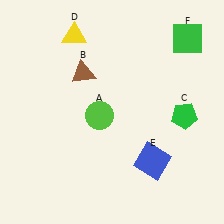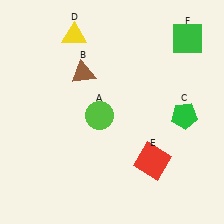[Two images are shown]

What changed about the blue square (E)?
In Image 1, E is blue. In Image 2, it changed to red.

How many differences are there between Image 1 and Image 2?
There is 1 difference between the two images.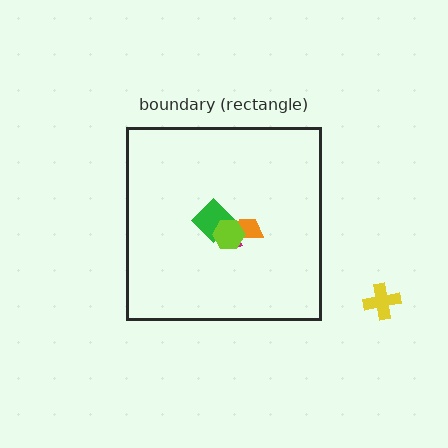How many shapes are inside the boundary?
4 inside, 1 outside.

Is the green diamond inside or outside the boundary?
Inside.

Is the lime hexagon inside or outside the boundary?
Inside.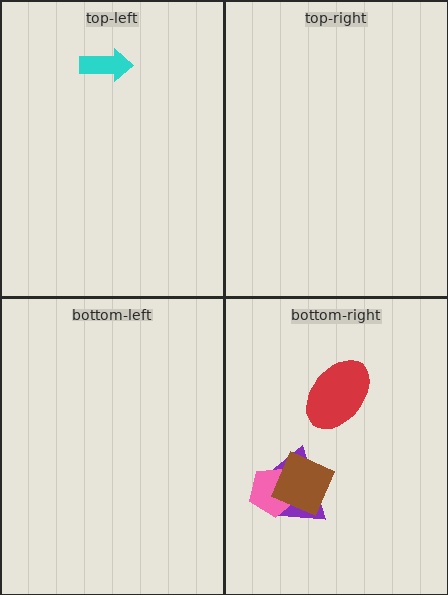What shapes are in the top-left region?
The cyan arrow.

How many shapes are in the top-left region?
1.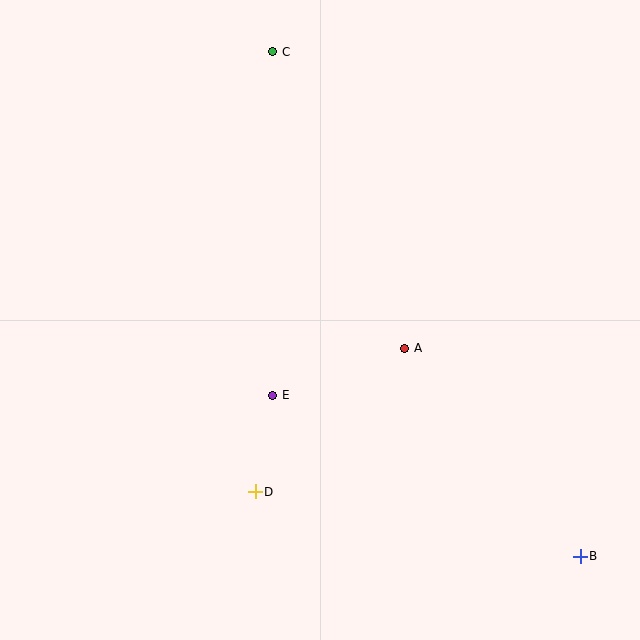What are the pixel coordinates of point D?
Point D is at (255, 492).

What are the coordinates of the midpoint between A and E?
The midpoint between A and E is at (339, 372).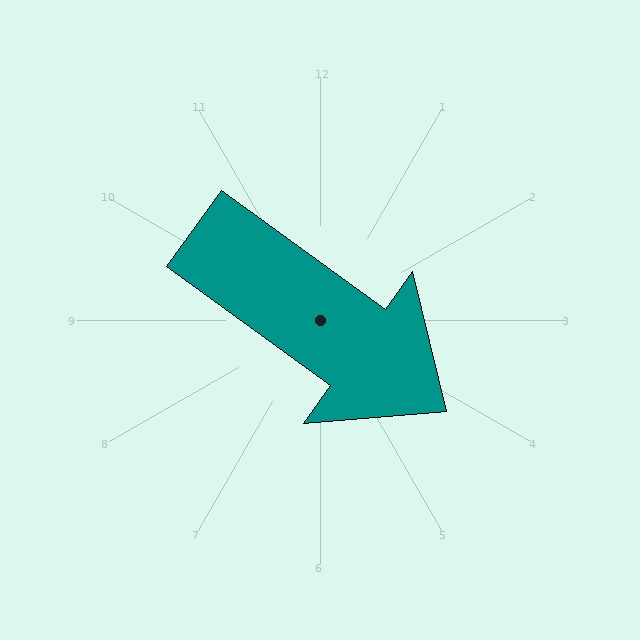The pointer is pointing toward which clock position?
Roughly 4 o'clock.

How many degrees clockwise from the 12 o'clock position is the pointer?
Approximately 126 degrees.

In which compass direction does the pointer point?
Southeast.